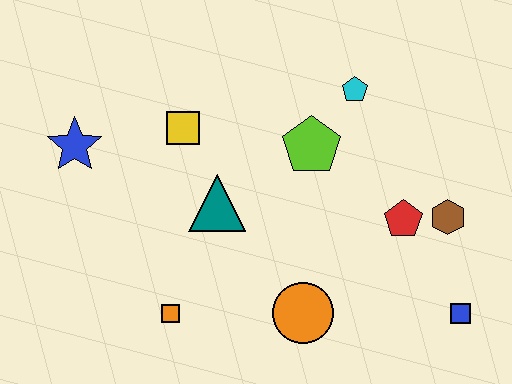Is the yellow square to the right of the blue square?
No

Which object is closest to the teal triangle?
The yellow square is closest to the teal triangle.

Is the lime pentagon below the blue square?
No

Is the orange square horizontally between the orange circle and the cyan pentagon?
No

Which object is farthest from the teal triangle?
The blue square is farthest from the teal triangle.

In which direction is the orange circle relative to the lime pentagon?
The orange circle is below the lime pentagon.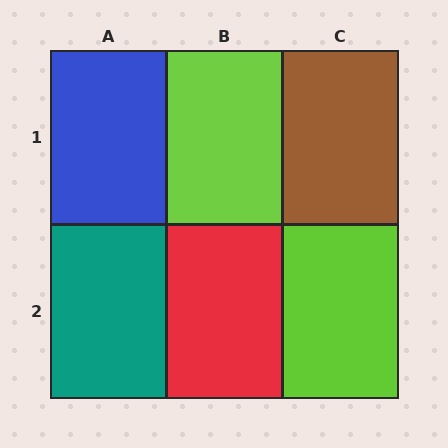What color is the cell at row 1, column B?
Lime.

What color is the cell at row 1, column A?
Blue.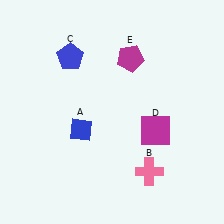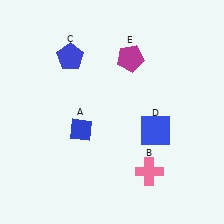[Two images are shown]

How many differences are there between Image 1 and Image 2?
There is 1 difference between the two images.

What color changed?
The square (D) changed from magenta in Image 1 to blue in Image 2.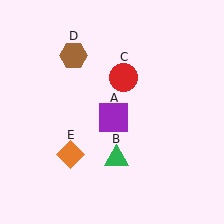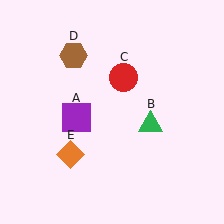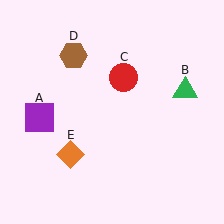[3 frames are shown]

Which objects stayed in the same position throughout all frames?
Red circle (object C) and brown hexagon (object D) and orange diamond (object E) remained stationary.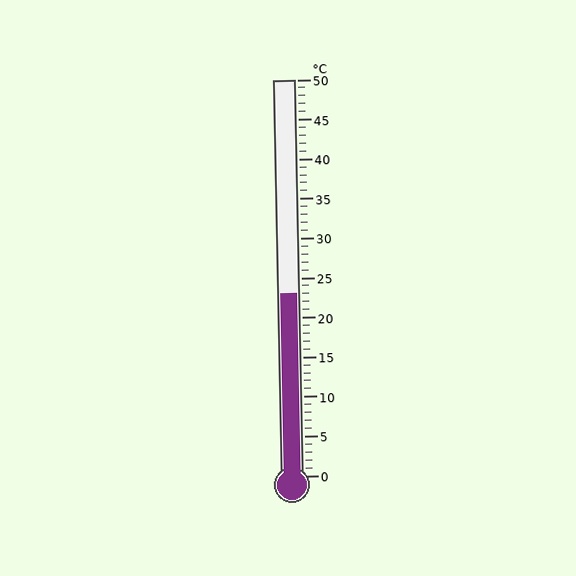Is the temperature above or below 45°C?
The temperature is below 45°C.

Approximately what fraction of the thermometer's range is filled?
The thermometer is filled to approximately 45% of its range.